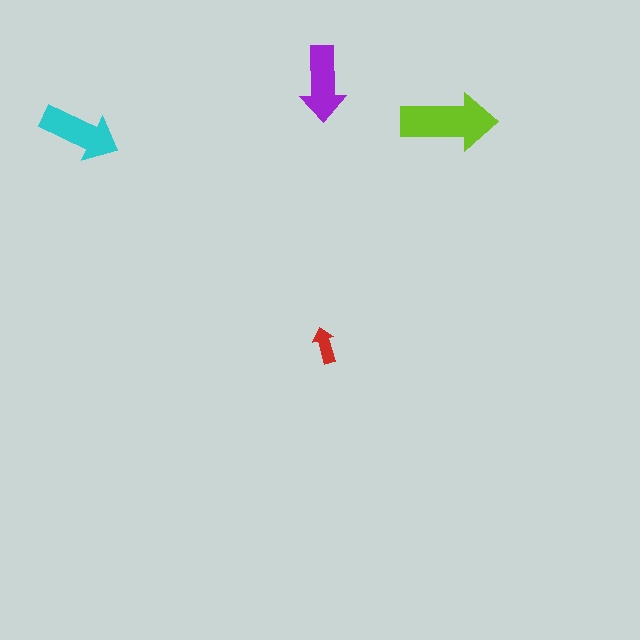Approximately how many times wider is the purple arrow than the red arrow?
About 2 times wider.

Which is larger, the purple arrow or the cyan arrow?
The cyan one.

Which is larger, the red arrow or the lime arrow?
The lime one.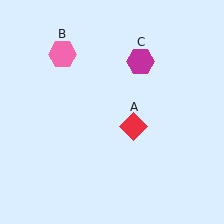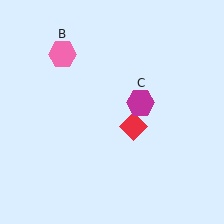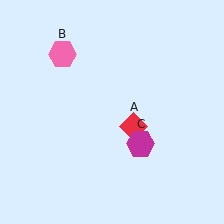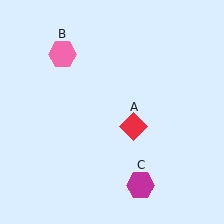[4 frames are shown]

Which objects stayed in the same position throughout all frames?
Red diamond (object A) and pink hexagon (object B) remained stationary.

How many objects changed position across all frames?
1 object changed position: magenta hexagon (object C).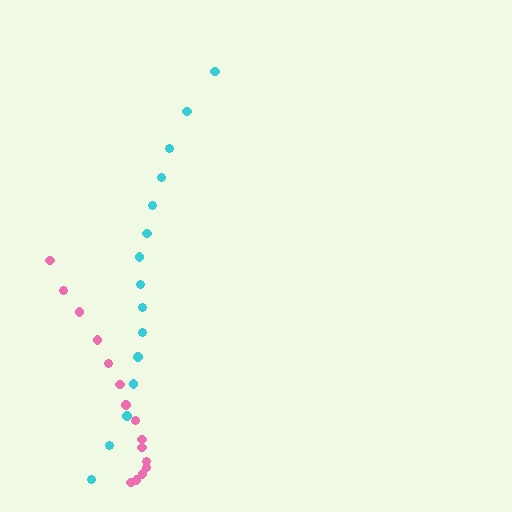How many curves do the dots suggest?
There are 2 distinct paths.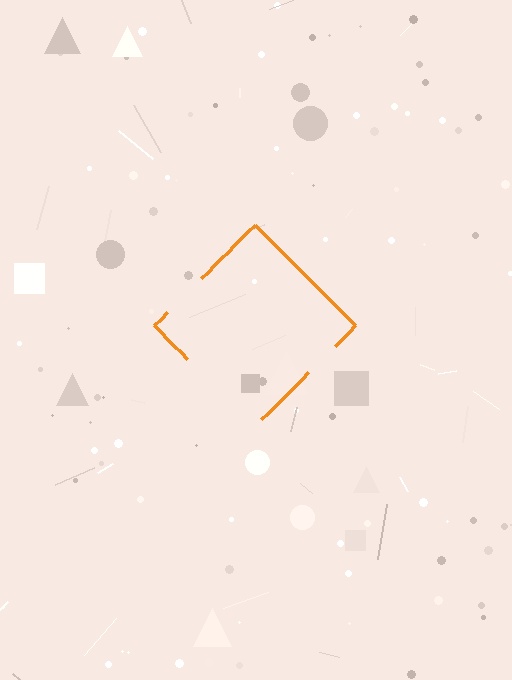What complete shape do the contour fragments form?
The contour fragments form a diamond.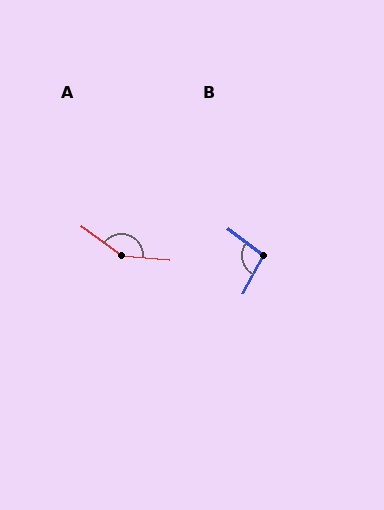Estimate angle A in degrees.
Approximately 150 degrees.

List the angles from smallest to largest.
B (99°), A (150°).